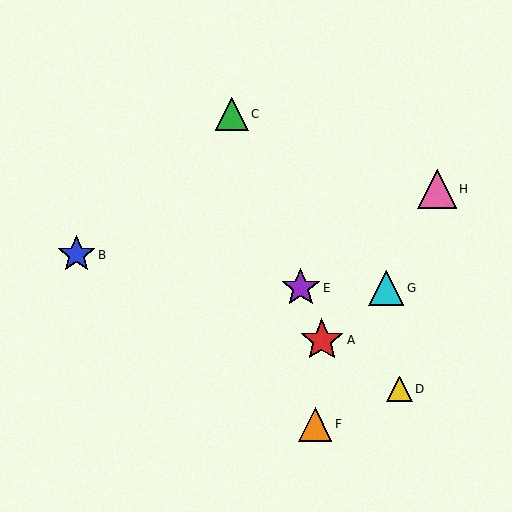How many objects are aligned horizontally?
2 objects (E, G) are aligned horizontally.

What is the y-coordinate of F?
Object F is at y≈424.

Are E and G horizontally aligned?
Yes, both are at y≈288.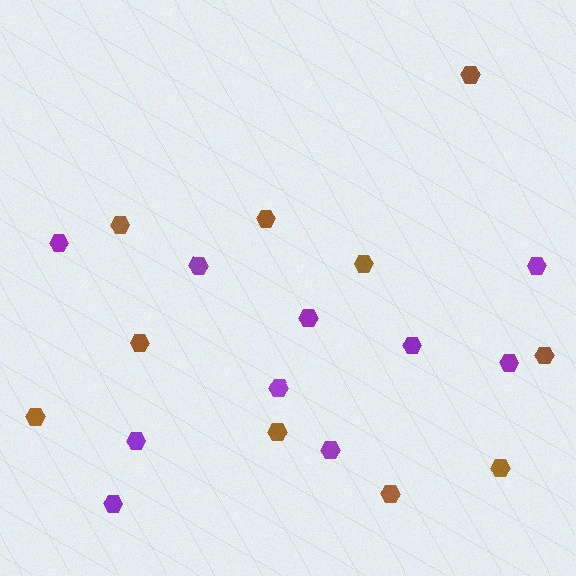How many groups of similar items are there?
There are 2 groups: one group of brown hexagons (10) and one group of purple hexagons (10).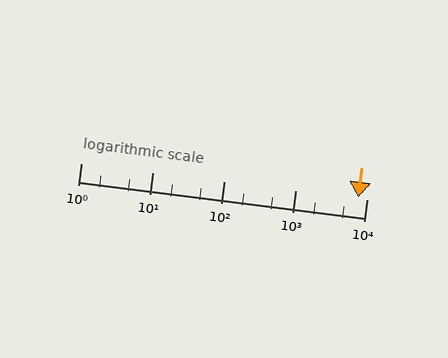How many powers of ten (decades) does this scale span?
The scale spans 4 decades, from 1 to 10000.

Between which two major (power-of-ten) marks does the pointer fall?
The pointer is between 1000 and 10000.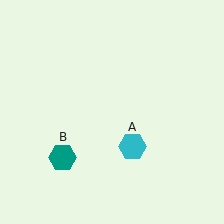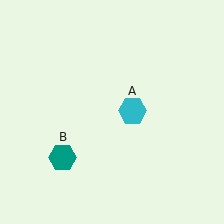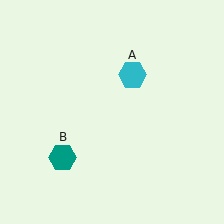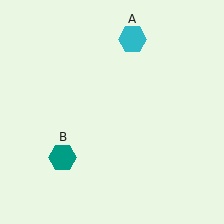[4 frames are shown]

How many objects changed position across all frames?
1 object changed position: cyan hexagon (object A).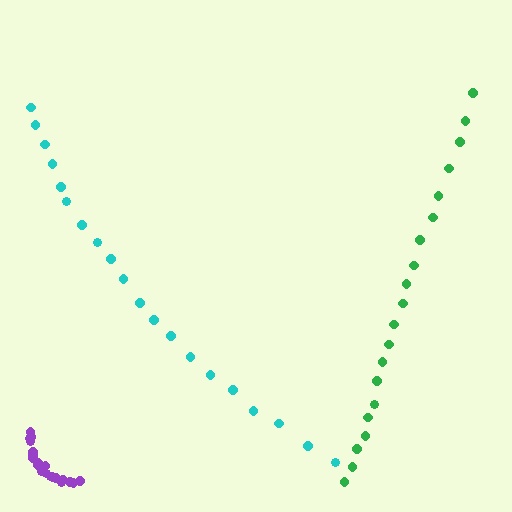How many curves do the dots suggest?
There are 3 distinct paths.